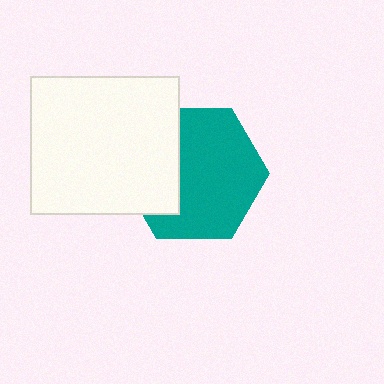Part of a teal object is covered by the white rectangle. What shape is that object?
It is a hexagon.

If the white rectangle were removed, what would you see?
You would see the complete teal hexagon.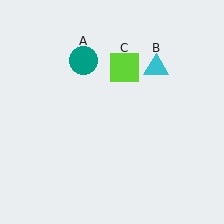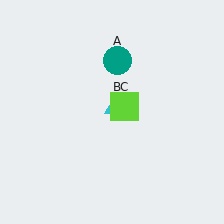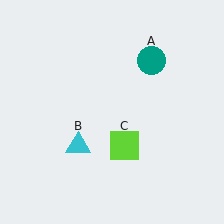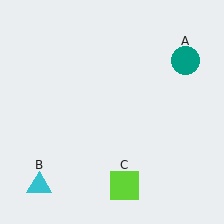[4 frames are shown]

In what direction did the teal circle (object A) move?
The teal circle (object A) moved right.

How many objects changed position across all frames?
3 objects changed position: teal circle (object A), cyan triangle (object B), lime square (object C).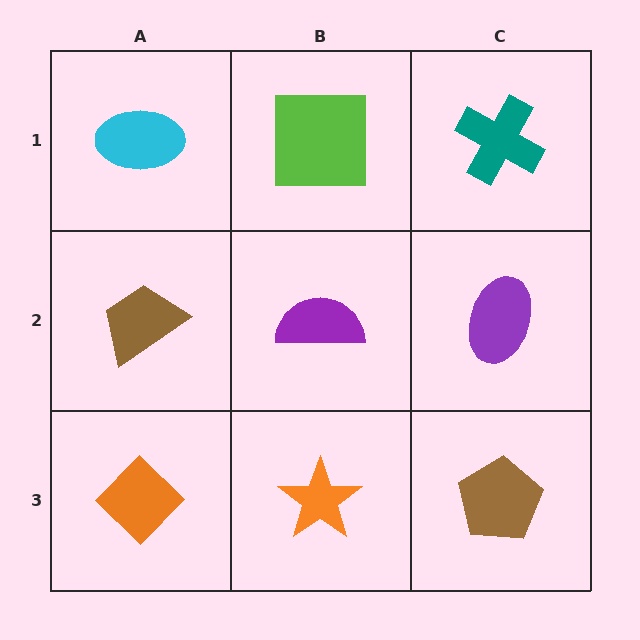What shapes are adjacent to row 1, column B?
A purple semicircle (row 2, column B), a cyan ellipse (row 1, column A), a teal cross (row 1, column C).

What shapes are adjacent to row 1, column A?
A brown trapezoid (row 2, column A), a lime square (row 1, column B).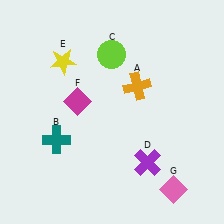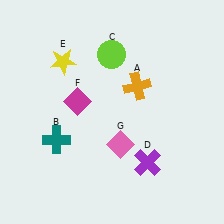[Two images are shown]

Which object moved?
The pink diamond (G) moved left.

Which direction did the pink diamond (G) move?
The pink diamond (G) moved left.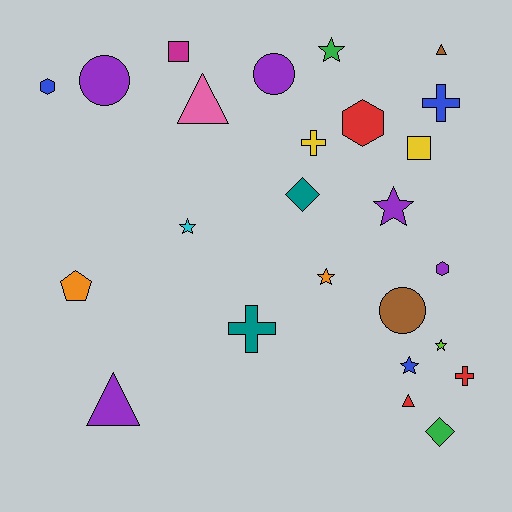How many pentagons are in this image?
There is 1 pentagon.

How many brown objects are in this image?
There are 2 brown objects.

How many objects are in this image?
There are 25 objects.